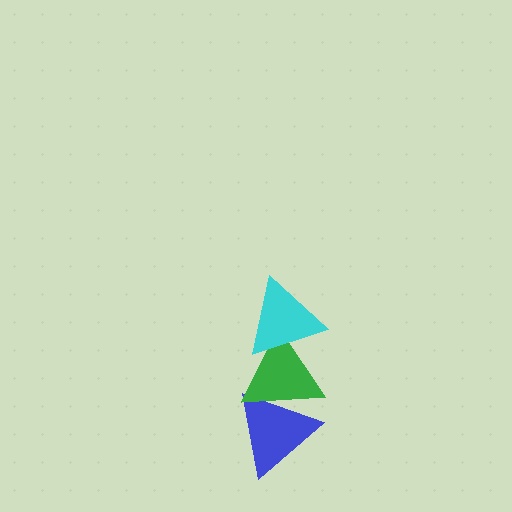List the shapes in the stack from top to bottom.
From top to bottom: the cyan triangle, the green triangle, the blue triangle.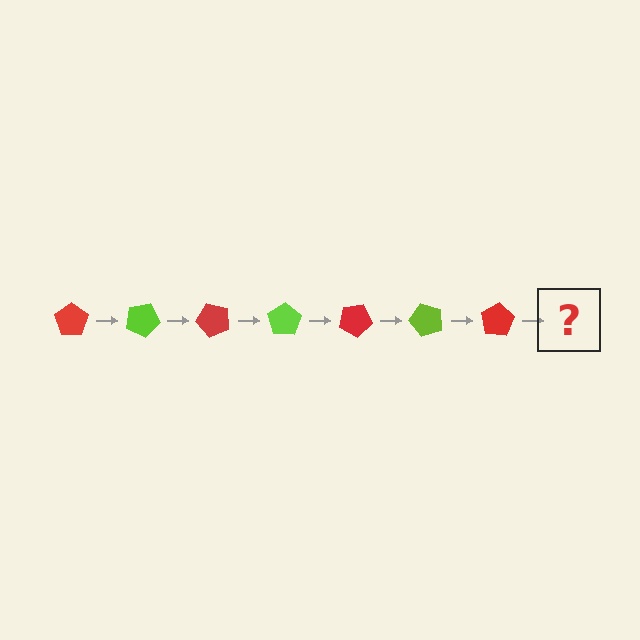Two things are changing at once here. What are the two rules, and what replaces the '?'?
The two rules are that it rotates 25 degrees each step and the color cycles through red and lime. The '?' should be a lime pentagon, rotated 175 degrees from the start.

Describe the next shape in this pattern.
It should be a lime pentagon, rotated 175 degrees from the start.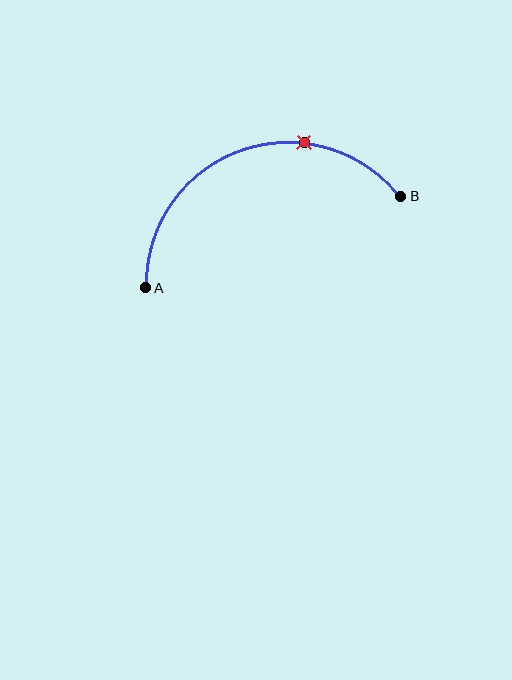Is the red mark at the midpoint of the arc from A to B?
No. The red mark lies on the arc but is closer to endpoint B. The arc midpoint would be at the point on the curve equidistant along the arc from both A and B.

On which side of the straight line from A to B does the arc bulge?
The arc bulges above the straight line connecting A and B.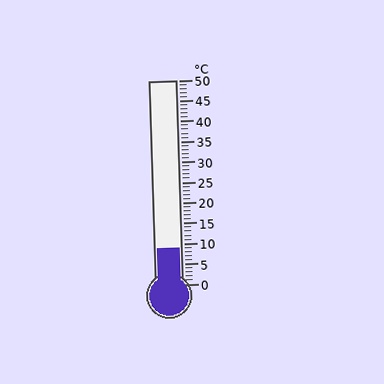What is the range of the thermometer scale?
The thermometer scale ranges from 0°C to 50°C.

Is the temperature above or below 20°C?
The temperature is below 20°C.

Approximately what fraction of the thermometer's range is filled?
The thermometer is filled to approximately 20% of its range.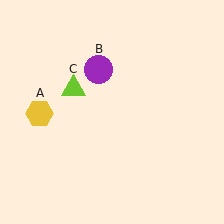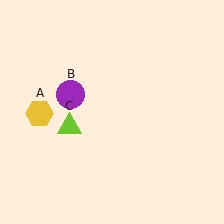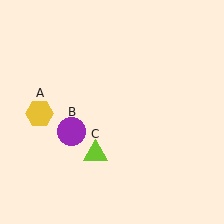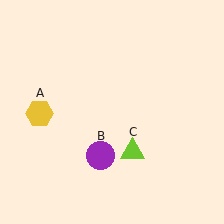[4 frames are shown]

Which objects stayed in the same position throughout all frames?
Yellow hexagon (object A) remained stationary.